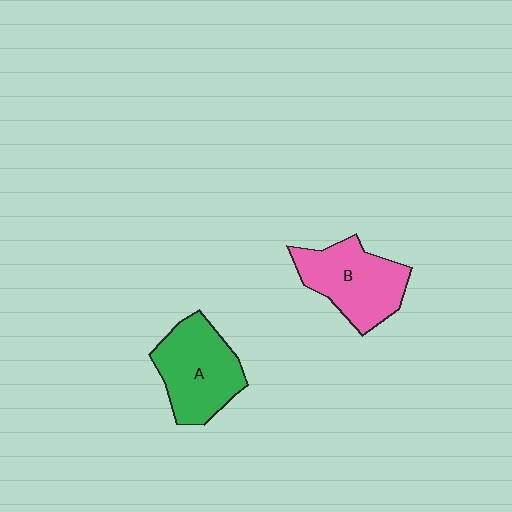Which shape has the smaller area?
Shape B (pink).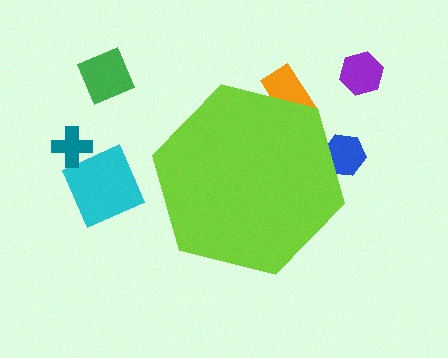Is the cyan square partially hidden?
No, the cyan square is fully visible.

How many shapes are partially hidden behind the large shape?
2 shapes are partially hidden.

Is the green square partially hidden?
No, the green square is fully visible.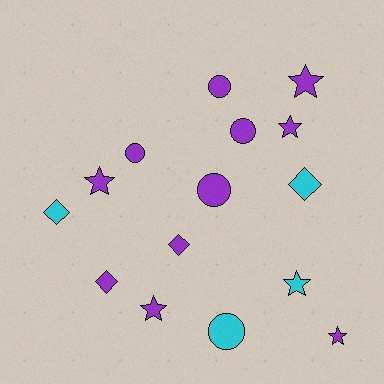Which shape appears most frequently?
Star, with 6 objects.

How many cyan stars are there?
There is 1 cyan star.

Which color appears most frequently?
Purple, with 11 objects.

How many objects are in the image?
There are 15 objects.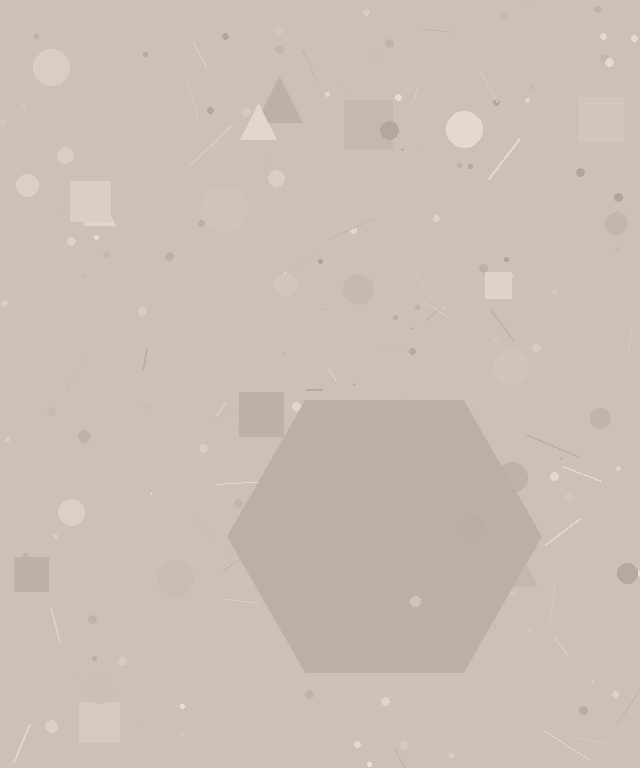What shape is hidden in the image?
A hexagon is hidden in the image.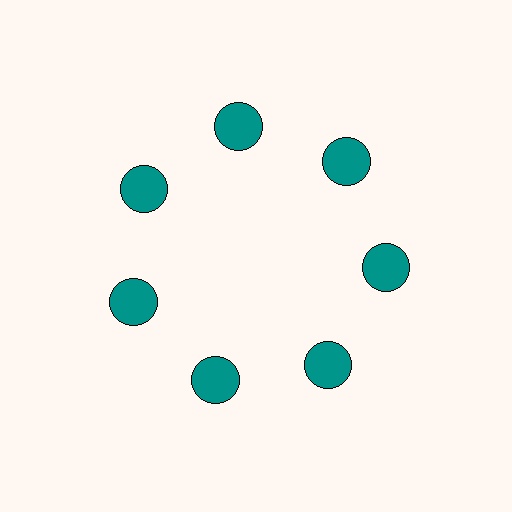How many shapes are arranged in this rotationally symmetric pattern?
There are 7 shapes, arranged in 7 groups of 1.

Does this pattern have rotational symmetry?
Yes, this pattern has 7-fold rotational symmetry. It looks the same after rotating 51 degrees around the center.